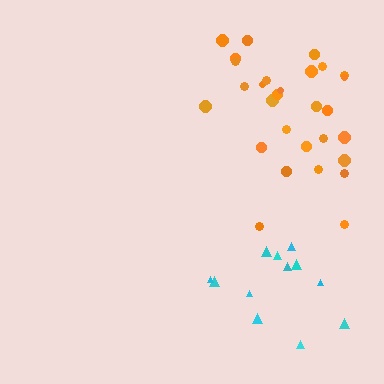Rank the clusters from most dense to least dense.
cyan, orange.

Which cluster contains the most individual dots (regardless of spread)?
Orange (29).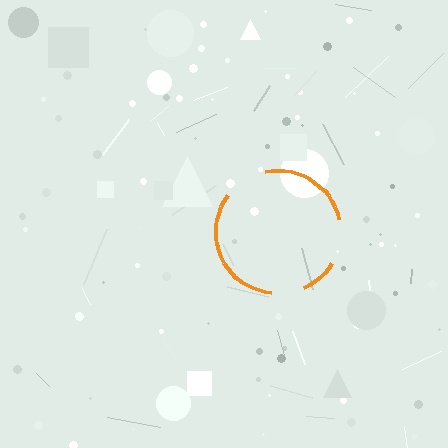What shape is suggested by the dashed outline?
The dashed outline suggests a circle.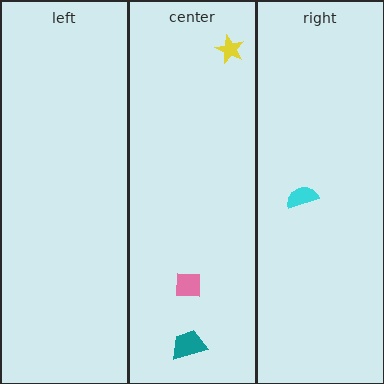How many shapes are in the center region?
3.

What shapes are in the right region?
The cyan semicircle.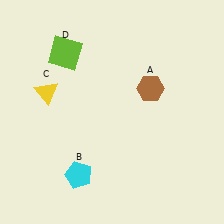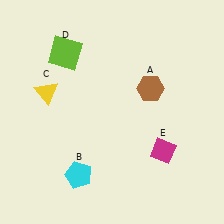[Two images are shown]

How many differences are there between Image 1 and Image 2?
There is 1 difference between the two images.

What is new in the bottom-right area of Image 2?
A magenta diamond (E) was added in the bottom-right area of Image 2.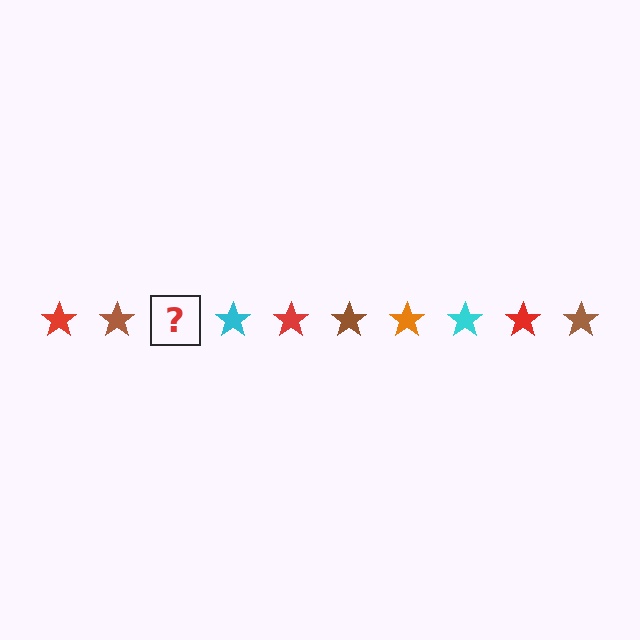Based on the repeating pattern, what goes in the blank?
The blank should be an orange star.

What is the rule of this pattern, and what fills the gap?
The rule is that the pattern cycles through red, brown, orange, cyan stars. The gap should be filled with an orange star.